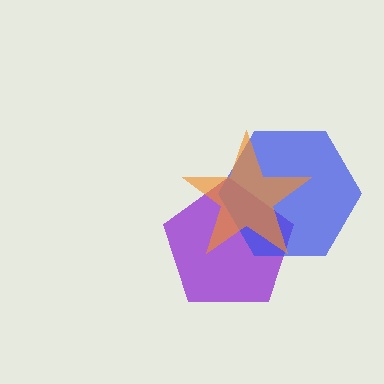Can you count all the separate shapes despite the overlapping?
Yes, there are 3 separate shapes.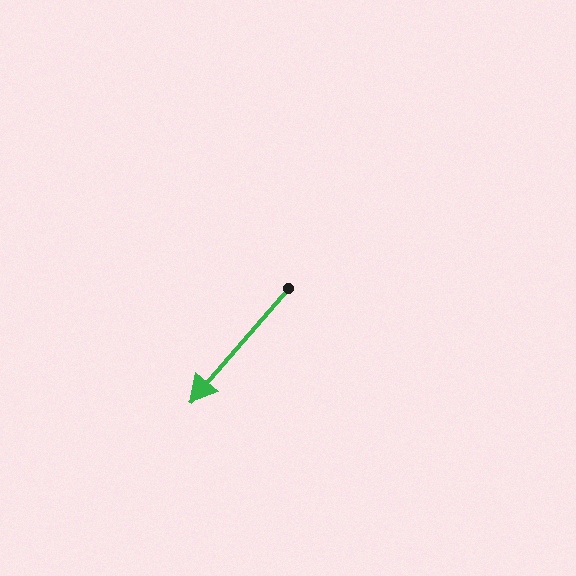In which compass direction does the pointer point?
Southwest.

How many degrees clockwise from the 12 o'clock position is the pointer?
Approximately 221 degrees.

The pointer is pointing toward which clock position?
Roughly 7 o'clock.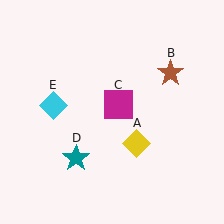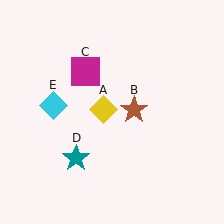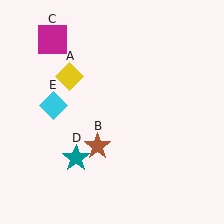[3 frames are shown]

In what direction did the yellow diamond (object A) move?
The yellow diamond (object A) moved up and to the left.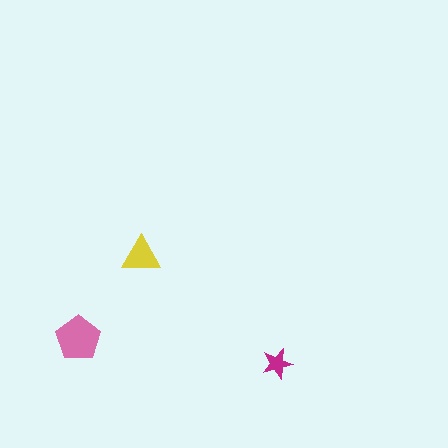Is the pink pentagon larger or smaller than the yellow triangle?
Larger.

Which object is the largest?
The pink pentagon.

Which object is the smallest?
The magenta star.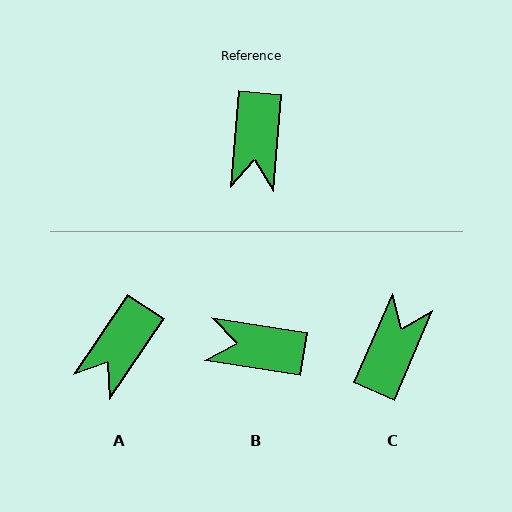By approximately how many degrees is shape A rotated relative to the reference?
Approximately 29 degrees clockwise.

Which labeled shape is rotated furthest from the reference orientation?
C, about 161 degrees away.